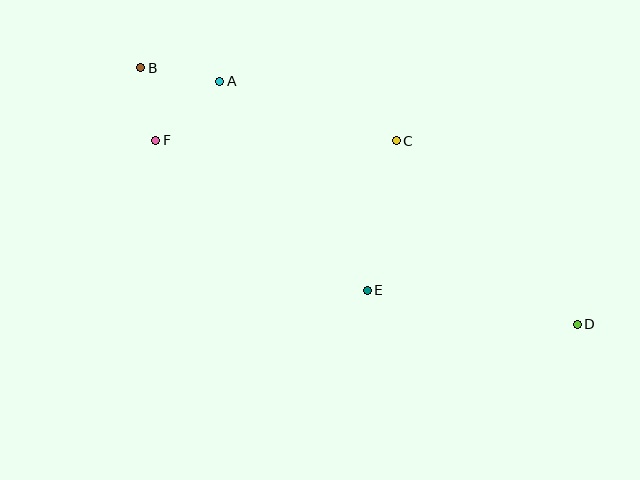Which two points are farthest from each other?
Points B and D are farthest from each other.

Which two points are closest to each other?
Points B and F are closest to each other.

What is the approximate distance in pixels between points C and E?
The distance between C and E is approximately 152 pixels.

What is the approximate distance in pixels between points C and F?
The distance between C and F is approximately 241 pixels.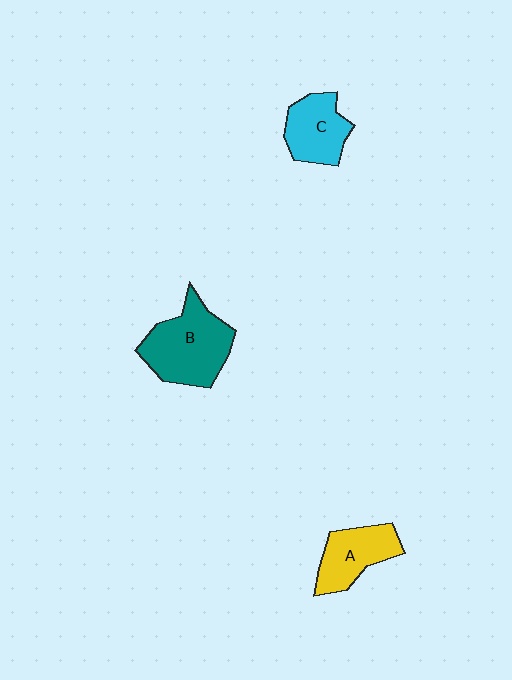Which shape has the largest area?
Shape B (teal).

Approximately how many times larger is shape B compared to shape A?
Approximately 1.5 times.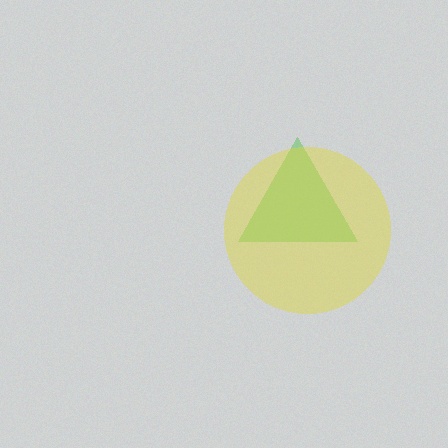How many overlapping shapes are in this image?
There are 2 overlapping shapes in the image.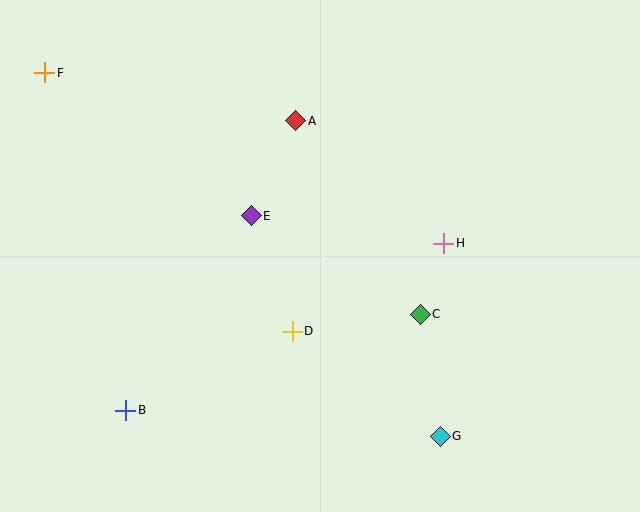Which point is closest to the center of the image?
Point E at (251, 216) is closest to the center.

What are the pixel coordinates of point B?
Point B is at (126, 410).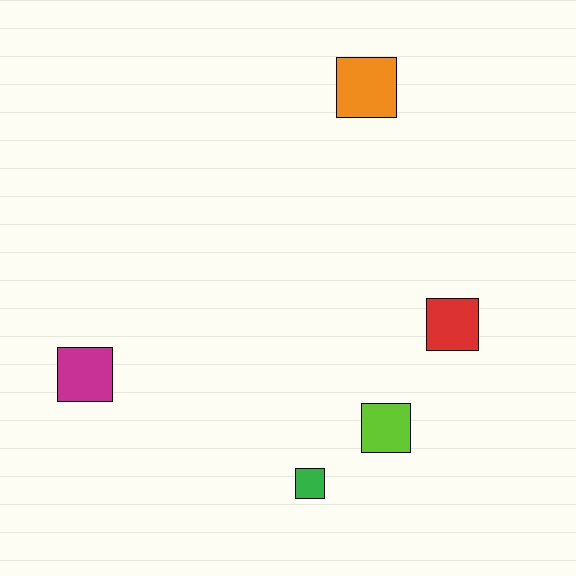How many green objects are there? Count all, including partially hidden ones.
There is 1 green object.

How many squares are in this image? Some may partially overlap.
There are 5 squares.